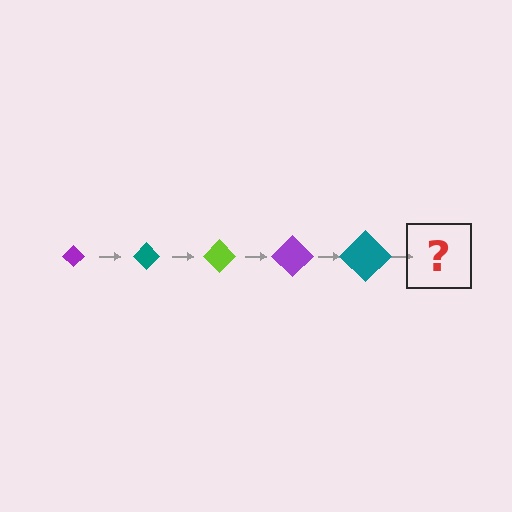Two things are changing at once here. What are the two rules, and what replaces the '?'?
The two rules are that the diamond grows larger each step and the color cycles through purple, teal, and lime. The '?' should be a lime diamond, larger than the previous one.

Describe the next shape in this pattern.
It should be a lime diamond, larger than the previous one.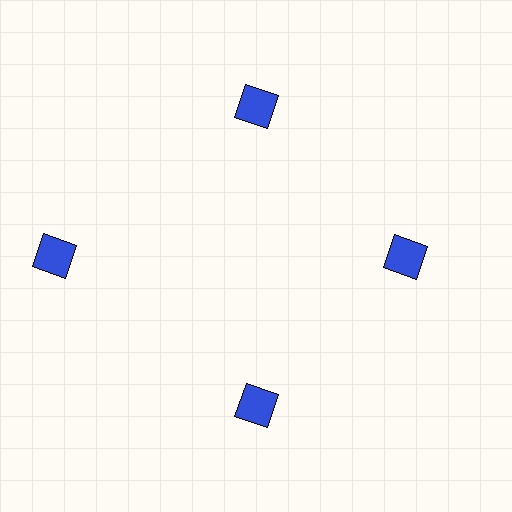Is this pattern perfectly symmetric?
No. The 4 blue diamonds are arranged in a ring, but one element near the 9 o'clock position is pushed outward from the center, breaking the 4-fold rotational symmetry.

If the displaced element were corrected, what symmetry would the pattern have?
It would have 4-fold rotational symmetry — the pattern would map onto itself every 90 degrees.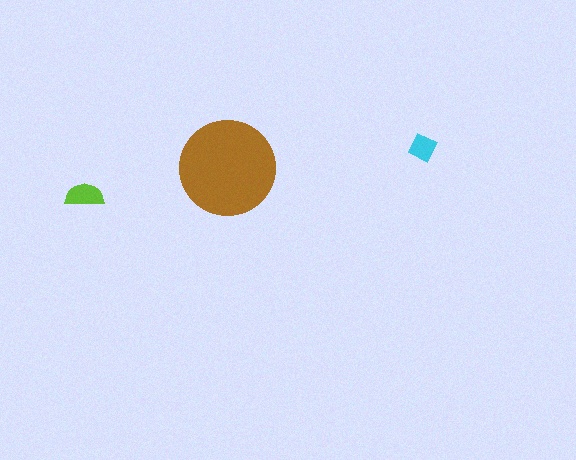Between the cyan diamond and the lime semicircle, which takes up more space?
The lime semicircle.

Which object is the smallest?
The cyan diamond.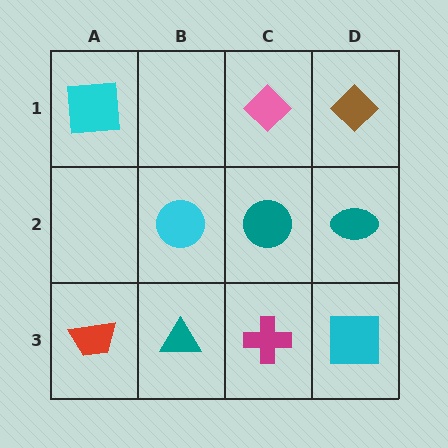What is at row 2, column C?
A teal circle.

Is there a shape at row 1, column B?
No, that cell is empty.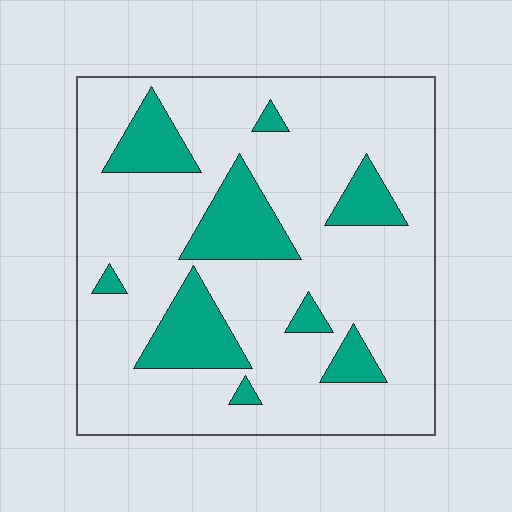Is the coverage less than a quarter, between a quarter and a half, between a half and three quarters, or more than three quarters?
Less than a quarter.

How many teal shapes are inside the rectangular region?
9.